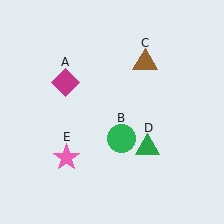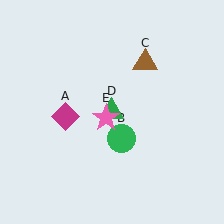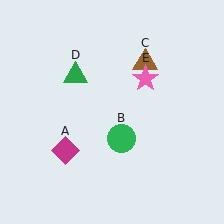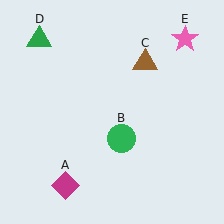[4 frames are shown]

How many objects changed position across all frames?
3 objects changed position: magenta diamond (object A), green triangle (object D), pink star (object E).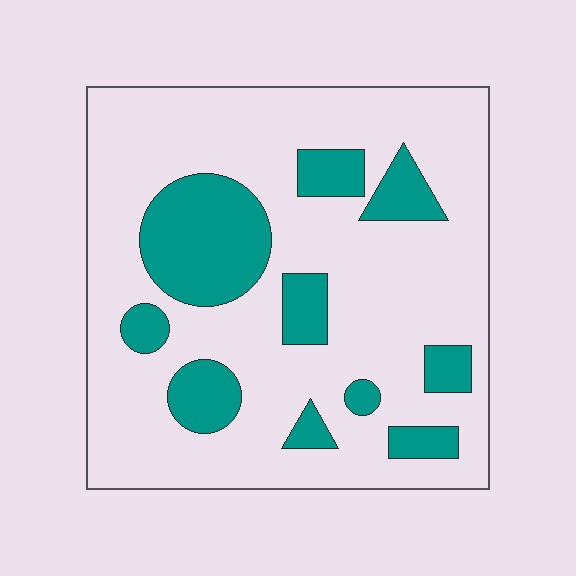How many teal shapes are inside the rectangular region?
10.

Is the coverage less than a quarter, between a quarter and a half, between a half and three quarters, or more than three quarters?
Less than a quarter.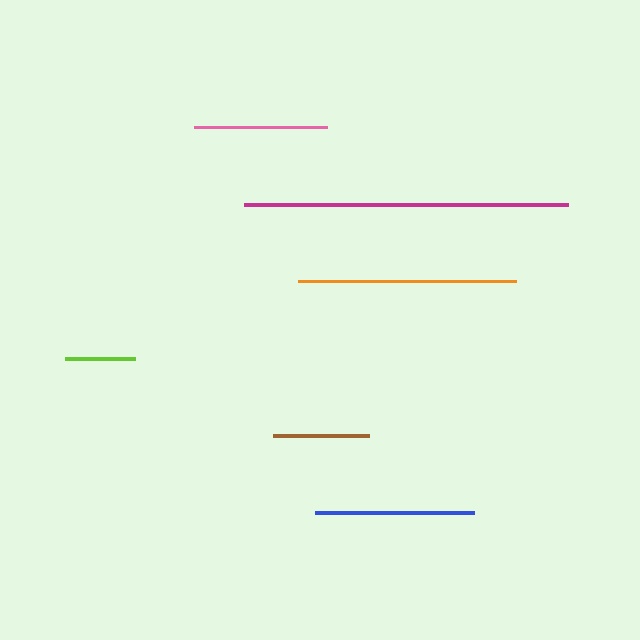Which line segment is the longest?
The magenta line is the longest at approximately 324 pixels.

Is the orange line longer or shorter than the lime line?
The orange line is longer than the lime line.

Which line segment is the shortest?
The lime line is the shortest at approximately 70 pixels.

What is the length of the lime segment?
The lime segment is approximately 70 pixels long.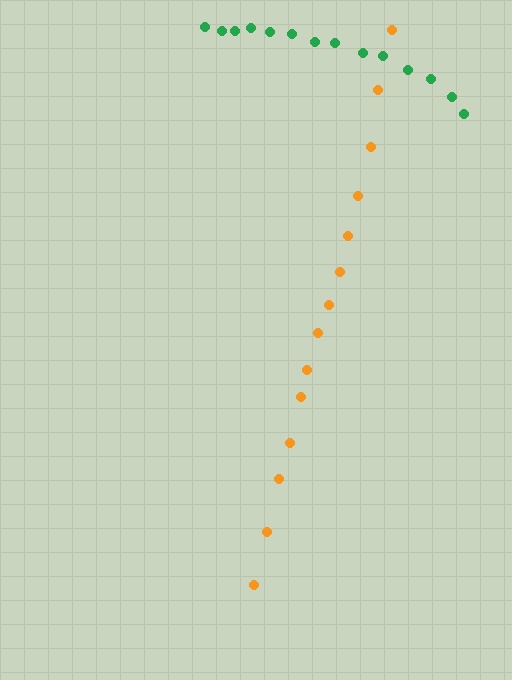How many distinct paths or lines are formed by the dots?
There are 2 distinct paths.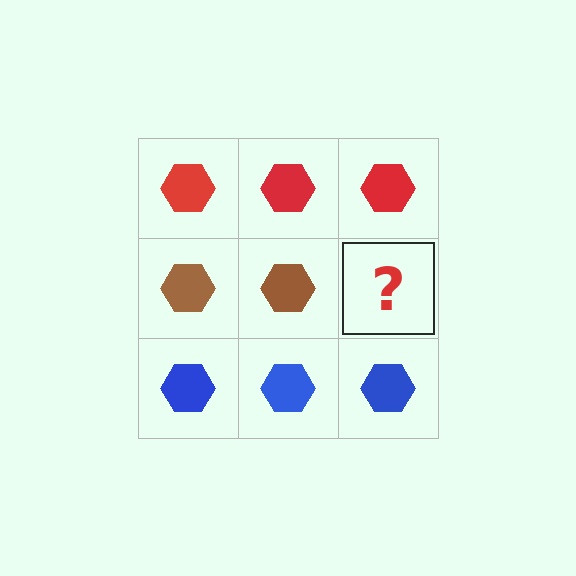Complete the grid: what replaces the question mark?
The question mark should be replaced with a brown hexagon.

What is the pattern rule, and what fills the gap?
The rule is that each row has a consistent color. The gap should be filled with a brown hexagon.